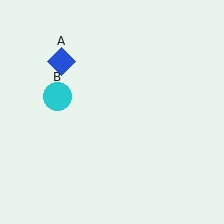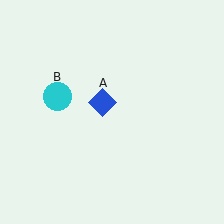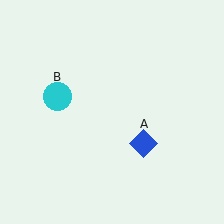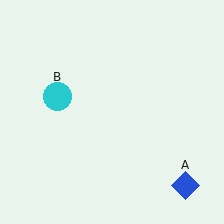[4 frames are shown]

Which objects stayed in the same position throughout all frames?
Cyan circle (object B) remained stationary.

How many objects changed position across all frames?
1 object changed position: blue diamond (object A).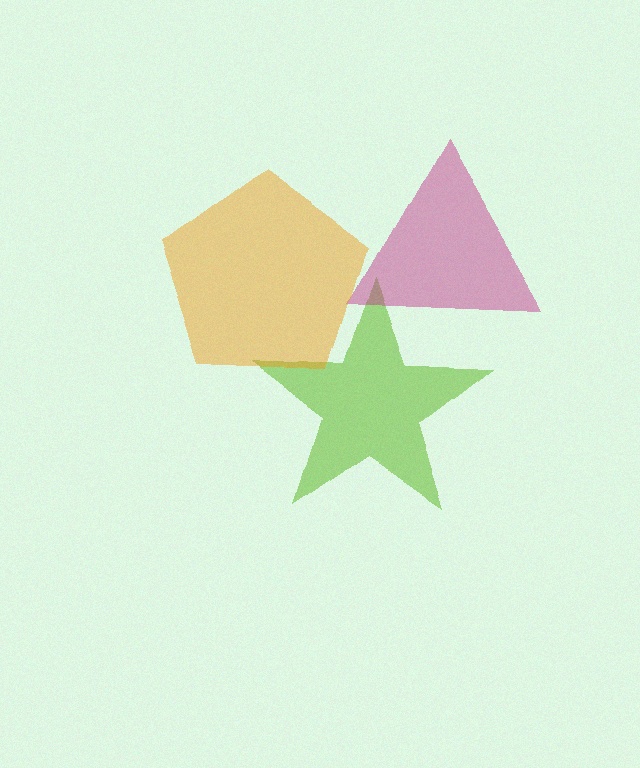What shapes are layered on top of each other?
The layered shapes are: a lime star, a magenta triangle, an orange pentagon.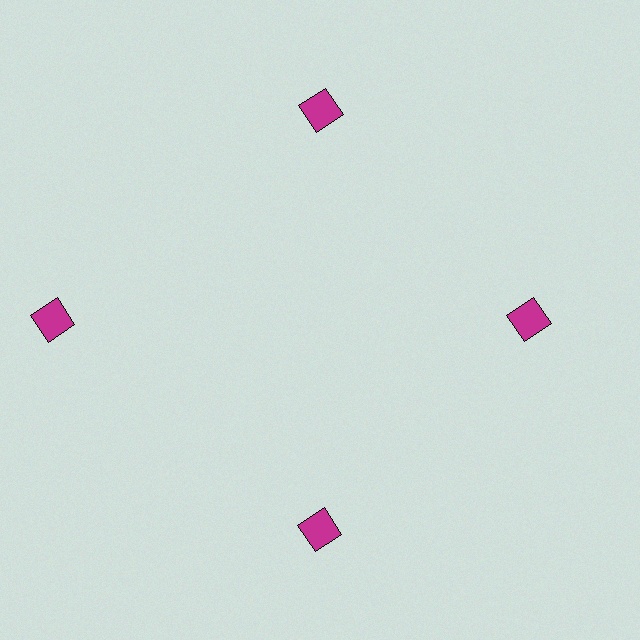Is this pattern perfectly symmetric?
No. The 4 magenta diamonds are arranged in a ring, but one element near the 9 o'clock position is pushed outward from the center, breaking the 4-fold rotational symmetry.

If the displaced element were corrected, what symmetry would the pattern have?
It would have 4-fold rotational symmetry — the pattern would map onto itself every 90 degrees.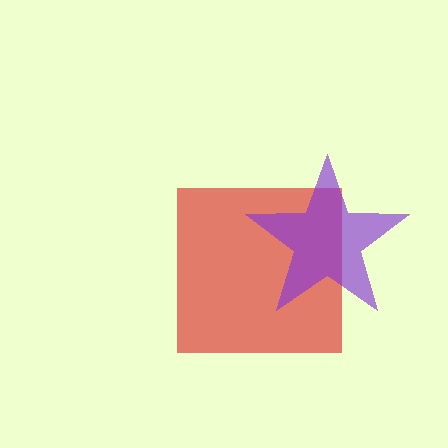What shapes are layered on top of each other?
The layered shapes are: a red square, a purple star.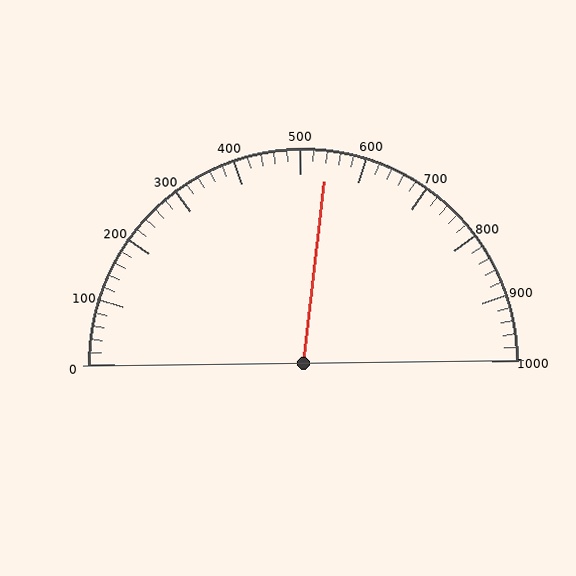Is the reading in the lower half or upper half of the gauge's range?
The reading is in the upper half of the range (0 to 1000).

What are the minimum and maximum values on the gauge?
The gauge ranges from 0 to 1000.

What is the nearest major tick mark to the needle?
The nearest major tick mark is 500.